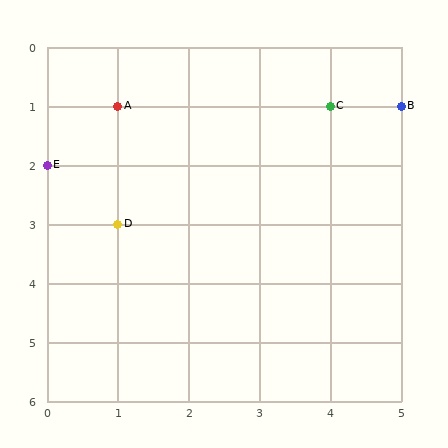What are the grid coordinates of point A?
Point A is at grid coordinates (1, 1).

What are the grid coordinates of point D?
Point D is at grid coordinates (1, 3).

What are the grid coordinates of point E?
Point E is at grid coordinates (0, 2).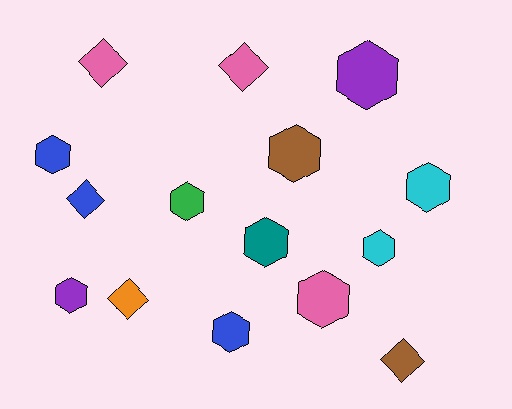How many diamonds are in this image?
There are 5 diamonds.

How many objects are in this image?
There are 15 objects.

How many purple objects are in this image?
There are 2 purple objects.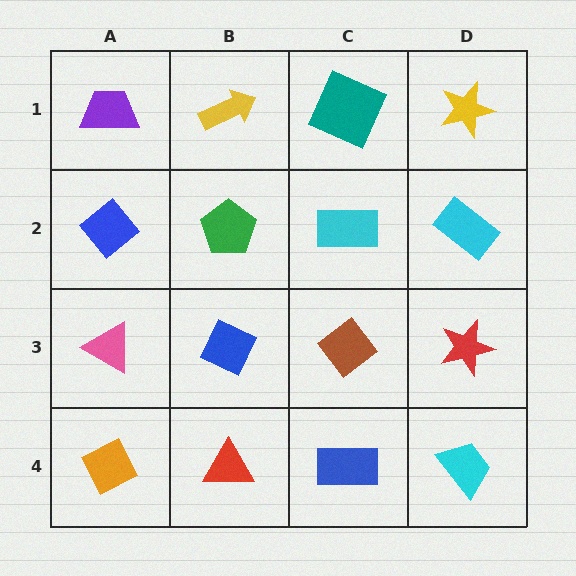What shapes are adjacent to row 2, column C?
A teal square (row 1, column C), a brown diamond (row 3, column C), a green pentagon (row 2, column B), a cyan rectangle (row 2, column D).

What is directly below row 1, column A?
A blue diamond.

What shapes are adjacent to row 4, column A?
A pink triangle (row 3, column A), a red triangle (row 4, column B).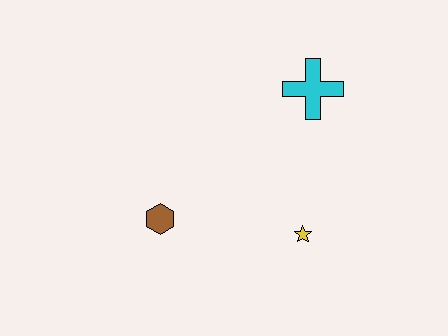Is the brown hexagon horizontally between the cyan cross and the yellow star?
No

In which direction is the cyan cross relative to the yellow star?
The cyan cross is above the yellow star.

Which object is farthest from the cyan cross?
The brown hexagon is farthest from the cyan cross.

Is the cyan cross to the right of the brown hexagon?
Yes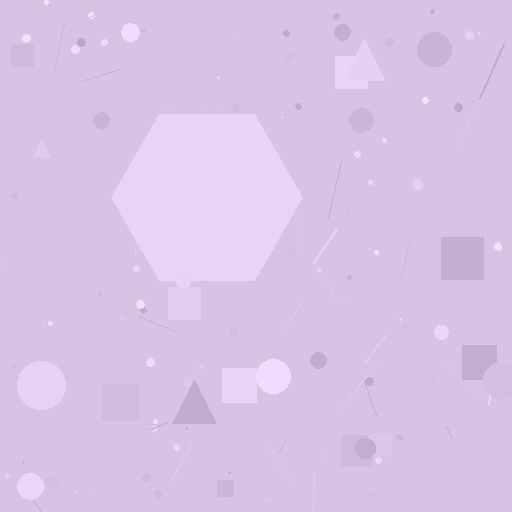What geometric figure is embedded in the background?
A hexagon is embedded in the background.